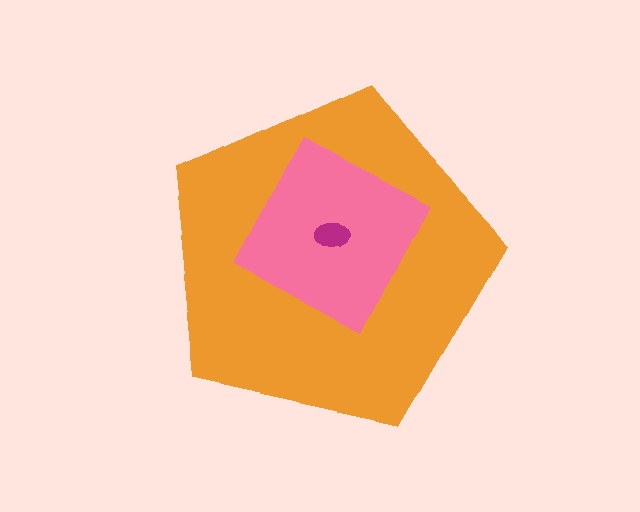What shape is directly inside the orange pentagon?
The pink square.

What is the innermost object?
The magenta ellipse.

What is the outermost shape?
The orange pentagon.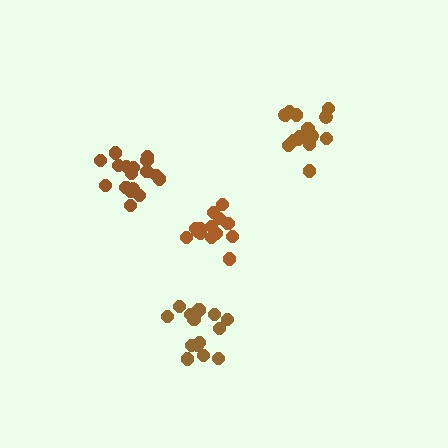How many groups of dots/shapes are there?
There are 4 groups.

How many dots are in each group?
Group 1: 17 dots, Group 2: 14 dots, Group 3: 16 dots, Group 4: 15 dots (62 total).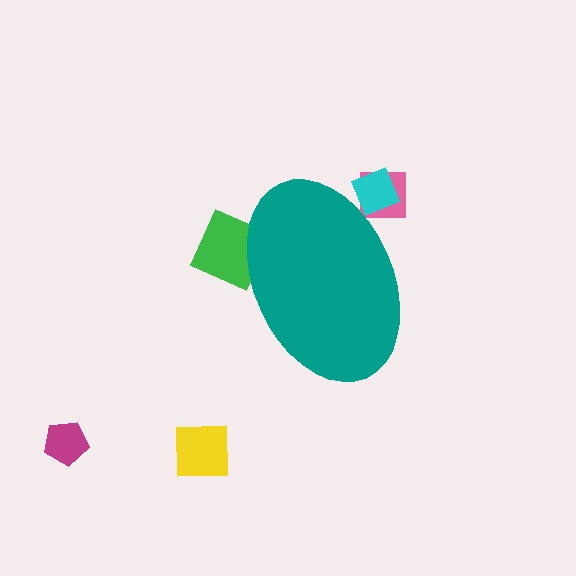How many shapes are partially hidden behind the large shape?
3 shapes are partially hidden.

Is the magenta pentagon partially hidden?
No, the magenta pentagon is fully visible.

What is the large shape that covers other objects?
A teal ellipse.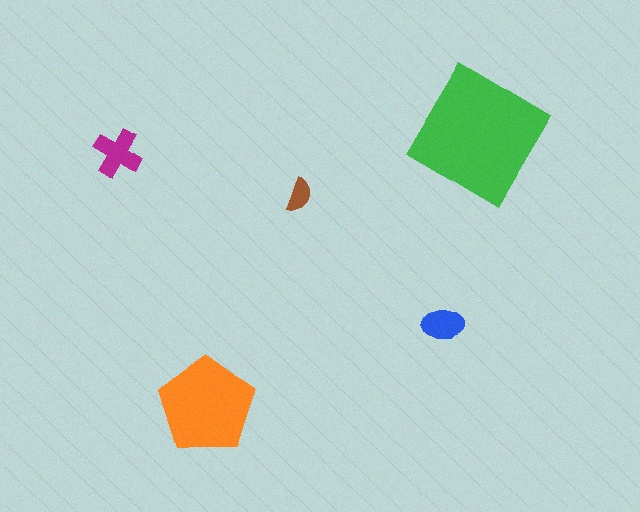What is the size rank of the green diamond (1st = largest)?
1st.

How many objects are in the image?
There are 5 objects in the image.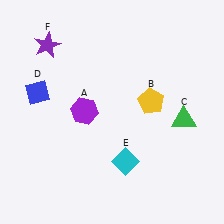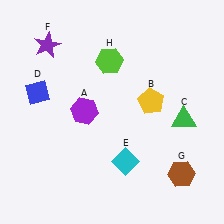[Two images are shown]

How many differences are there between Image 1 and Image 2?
There are 2 differences between the two images.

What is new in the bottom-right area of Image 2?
A brown hexagon (G) was added in the bottom-right area of Image 2.